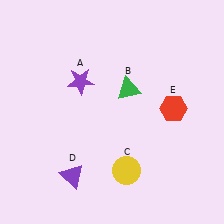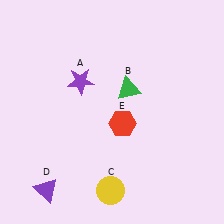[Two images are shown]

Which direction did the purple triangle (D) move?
The purple triangle (D) moved left.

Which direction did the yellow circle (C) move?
The yellow circle (C) moved down.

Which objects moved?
The objects that moved are: the yellow circle (C), the purple triangle (D), the red hexagon (E).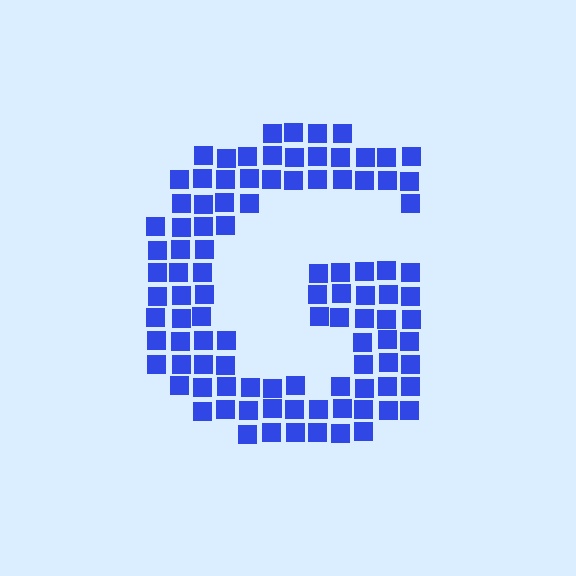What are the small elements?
The small elements are squares.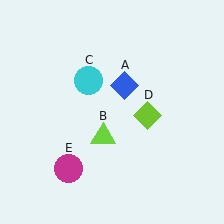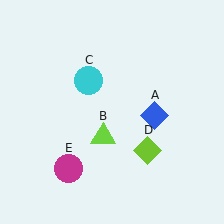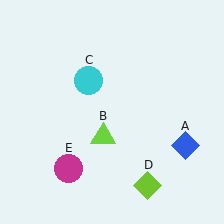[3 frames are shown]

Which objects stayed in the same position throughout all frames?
Lime triangle (object B) and cyan circle (object C) and magenta circle (object E) remained stationary.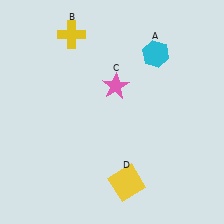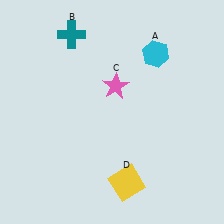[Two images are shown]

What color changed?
The cross (B) changed from yellow in Image 1 to teal in Image 2.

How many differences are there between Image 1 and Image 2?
There is 1 difference between the two images.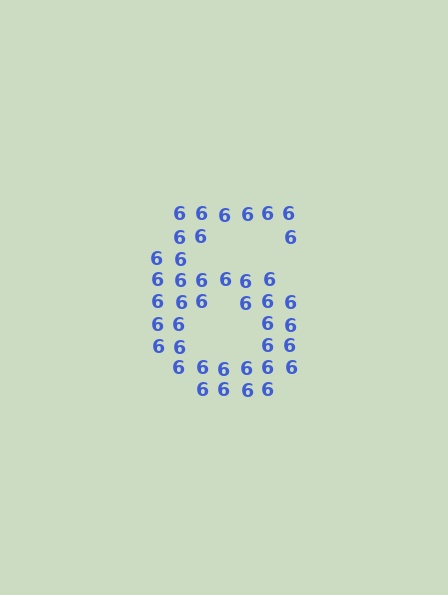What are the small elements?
The small elements are digit 6's.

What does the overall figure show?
The overall figure shows the digit 6.